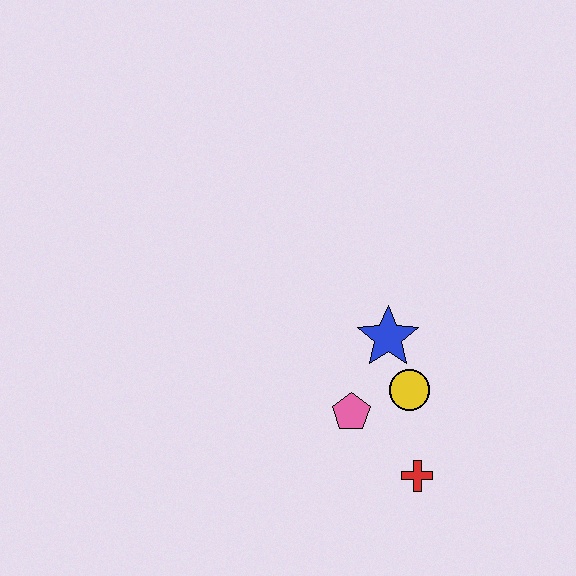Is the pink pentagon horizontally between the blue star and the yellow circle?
No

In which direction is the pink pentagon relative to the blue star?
The pink pentagon is below the blue star.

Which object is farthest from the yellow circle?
The red cross is farthest from the yellow circle.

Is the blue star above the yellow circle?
Yes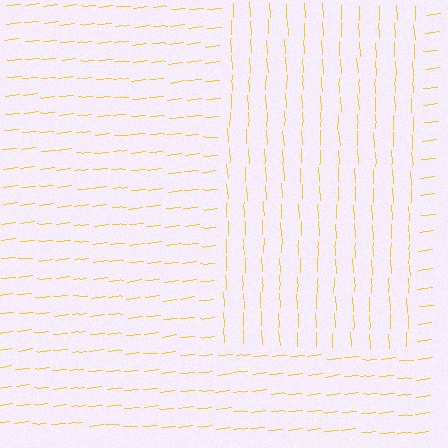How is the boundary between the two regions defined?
The boundary is defined purely by a change in line orientation (approximately 86 degrees difference). All lines are the same color and thickness.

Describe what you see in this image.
The image is filled with small yellow line segments. A rectangle region in the image has lines oriented differently from the surrounding lines, creating a visible texture boundary.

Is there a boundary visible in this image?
Yes, there is a texture boundary formed by a change in line orientation.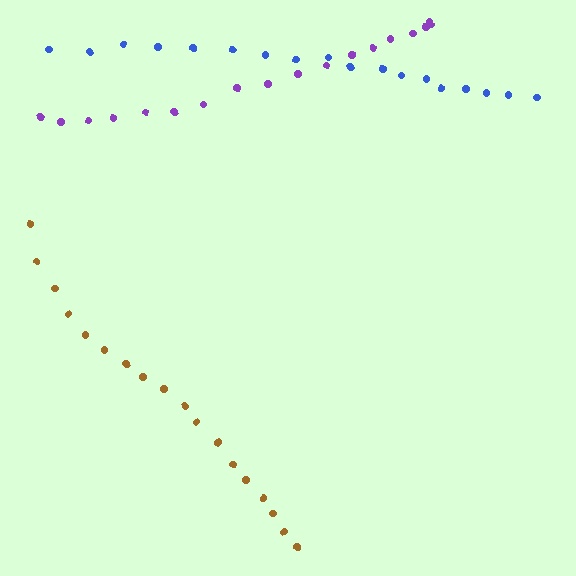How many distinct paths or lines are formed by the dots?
There are 3 distinct paths.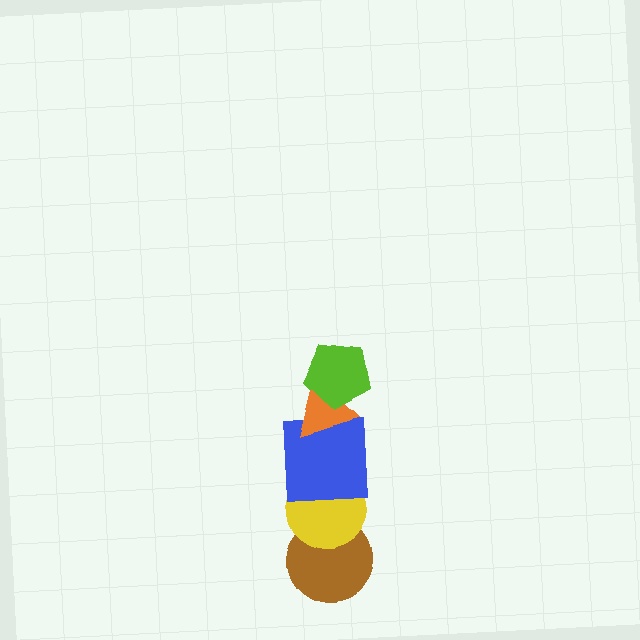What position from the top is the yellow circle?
The yellow circle is 4th from the top.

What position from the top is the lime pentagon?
The lime pentagon is 1st from the top.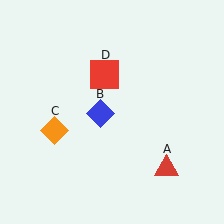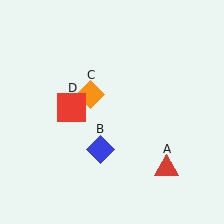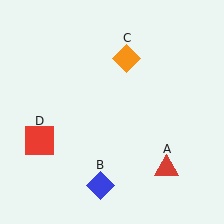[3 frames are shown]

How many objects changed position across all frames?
3 objects changed position: blue diamond (object B), orange diamond (object C), red square (object D).